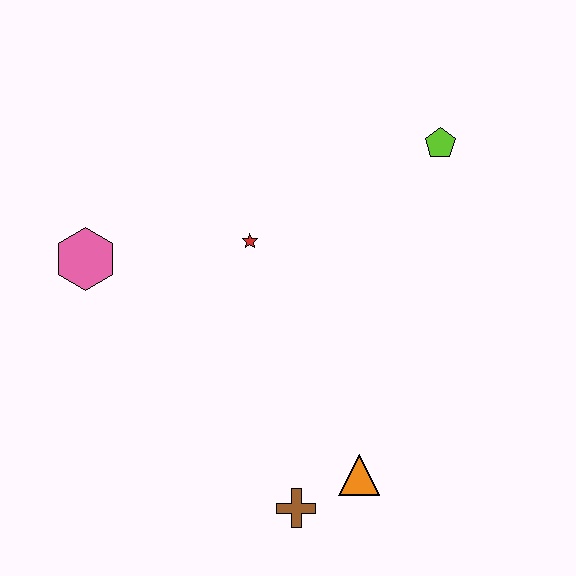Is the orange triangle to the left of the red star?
No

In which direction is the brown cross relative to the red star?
The brown cross is below the red star.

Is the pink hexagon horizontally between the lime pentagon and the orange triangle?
No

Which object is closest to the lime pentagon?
The red star is closest to the lime pentagon.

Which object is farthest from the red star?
The brown cross is farthest from the red star.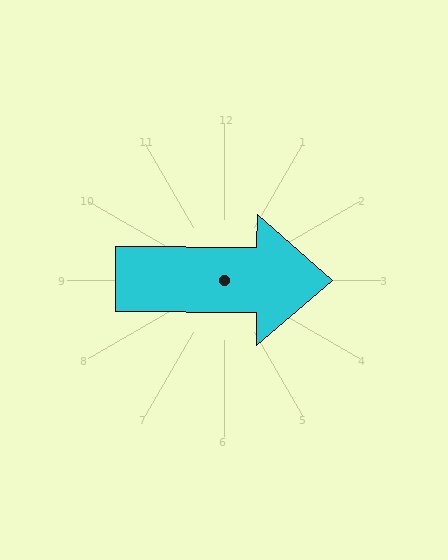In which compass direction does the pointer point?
East.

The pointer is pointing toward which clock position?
Roughly 3 o'clock.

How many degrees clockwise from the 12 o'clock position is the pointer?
Approximately 90 degrees.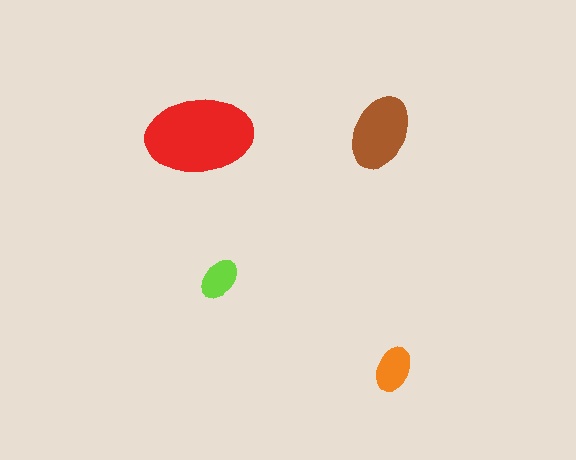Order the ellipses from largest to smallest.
the red one, the brown one, the orange one, the lime one.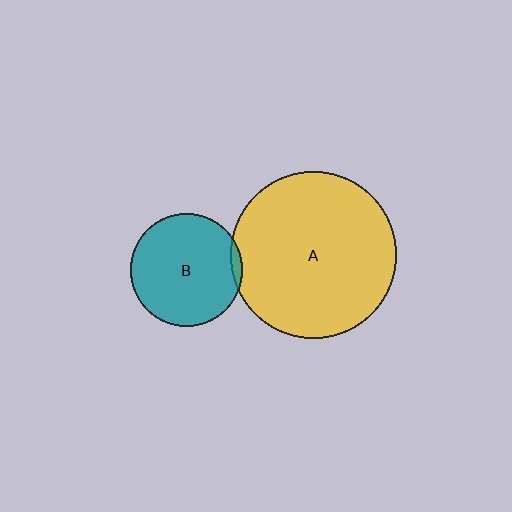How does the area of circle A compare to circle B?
Approximately 2.2 times.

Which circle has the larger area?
Circle A (yellow).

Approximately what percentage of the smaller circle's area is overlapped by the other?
Approximately 5%.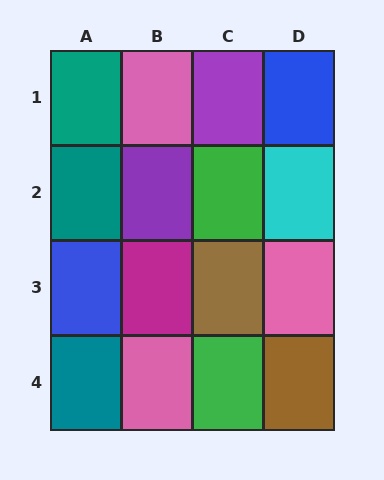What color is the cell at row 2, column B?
Purple.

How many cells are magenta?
1 cell is magenta.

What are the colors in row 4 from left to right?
Teal, pink, green, brown.